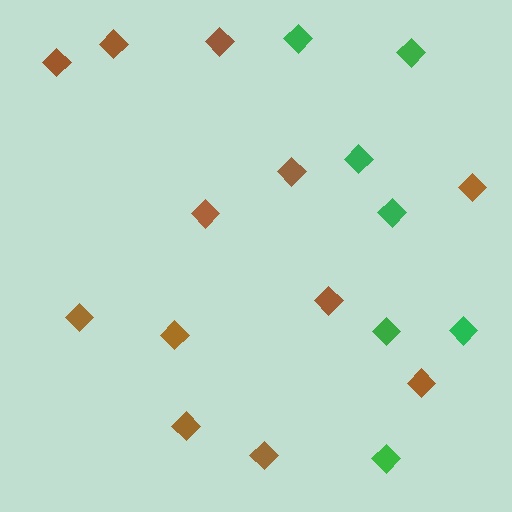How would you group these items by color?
There are 2 groups: one group of green diamonds (7) and one group of brown diamonds (12).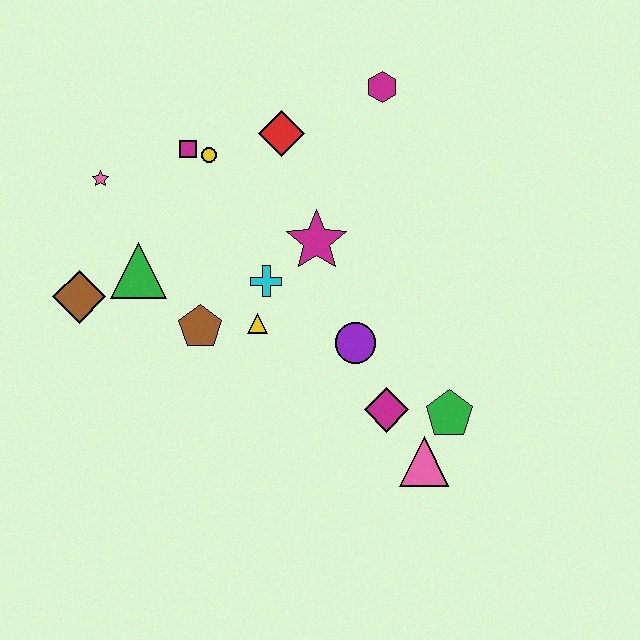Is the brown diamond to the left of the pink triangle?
Yes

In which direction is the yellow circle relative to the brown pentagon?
The yellow circle is above the brown pentagon.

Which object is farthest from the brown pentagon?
The magenta hexagon is farthest from the brown pentagon.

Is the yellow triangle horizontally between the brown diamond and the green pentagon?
Yes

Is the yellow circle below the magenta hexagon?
Yes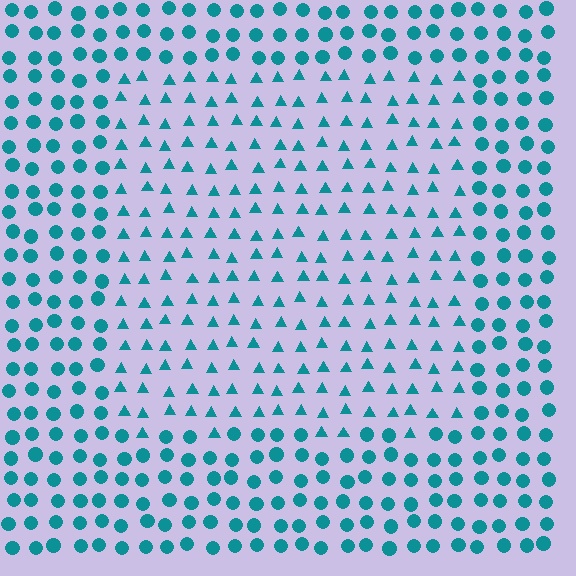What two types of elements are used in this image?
The image uses triangles inside the rectangle region and circles outside it.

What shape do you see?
I see a rectangle.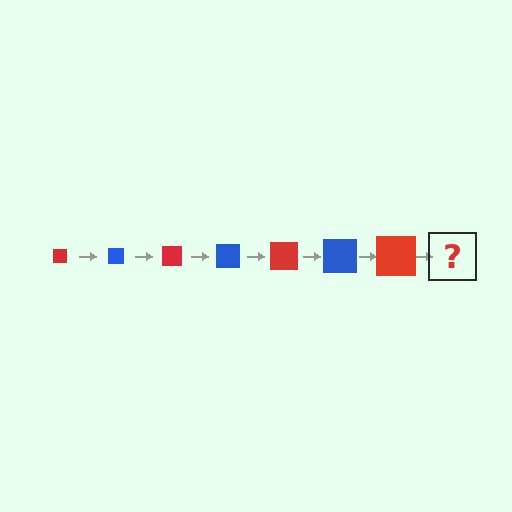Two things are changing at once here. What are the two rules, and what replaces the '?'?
The two rules are that the square grows larger each step and the color cycles through red and blue. The '?' should be a blue square, larger than the previous one.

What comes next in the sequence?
The next element should be a blue square, larger than the previous one.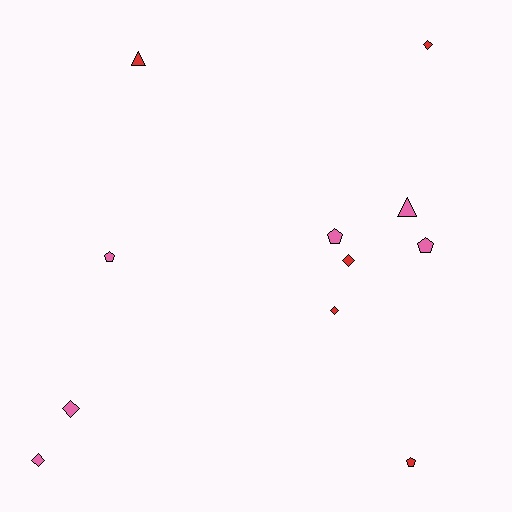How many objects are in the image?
There are 11 objects.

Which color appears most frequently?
Pink, with 6 objects.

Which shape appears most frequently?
Diamond, with 5 objects.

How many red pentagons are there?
There is 1 red pentagon.